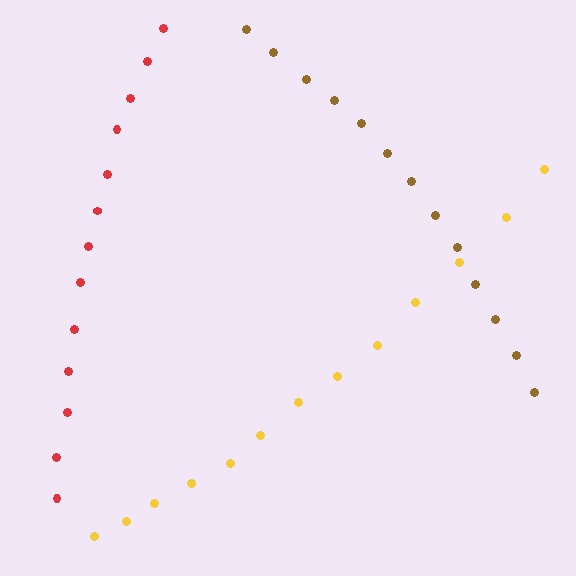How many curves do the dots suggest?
There are 3 distinct paths.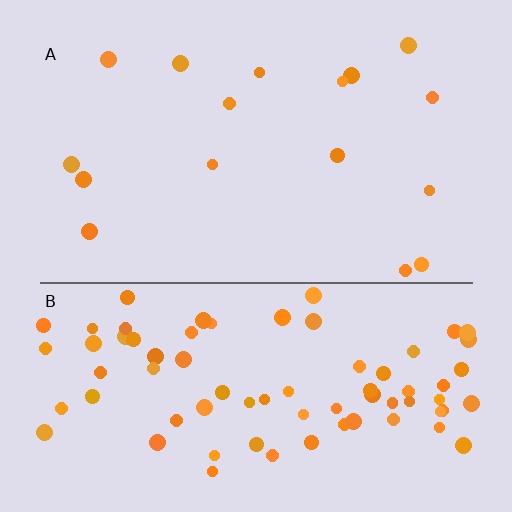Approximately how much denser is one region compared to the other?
Approximately 4.7× — region B over region A.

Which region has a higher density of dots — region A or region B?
B (the bottom).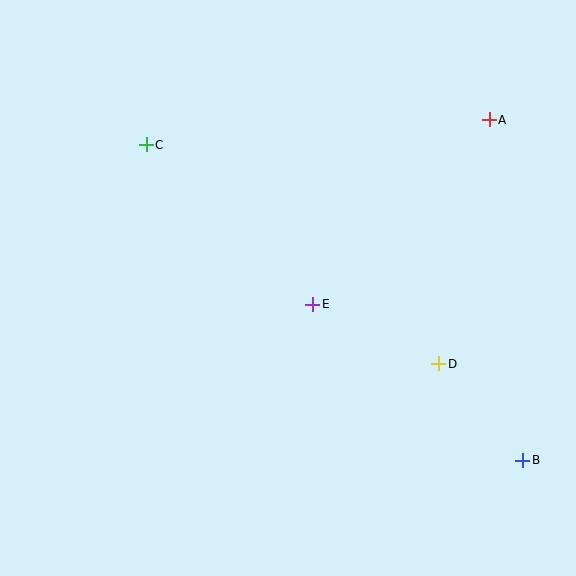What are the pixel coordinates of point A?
Point A is at (489, 120).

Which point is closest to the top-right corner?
Point A is closest to the top-right corner.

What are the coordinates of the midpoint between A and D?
The midpoint between A and D is at (464, 242).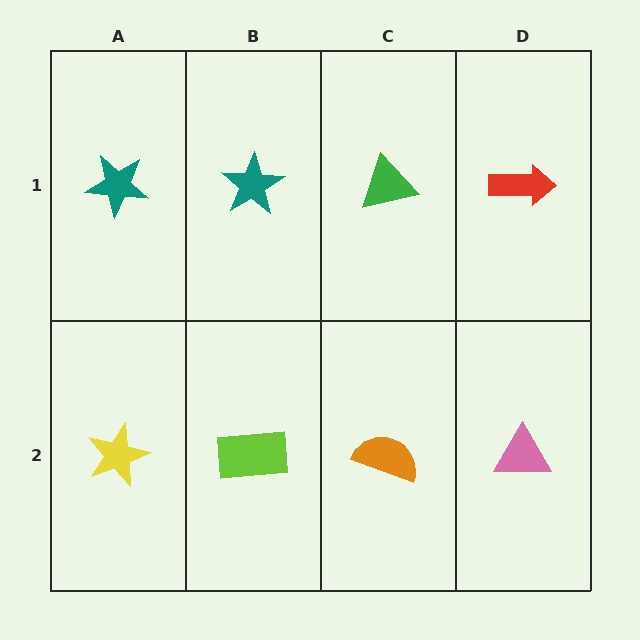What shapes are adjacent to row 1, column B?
A lime rectangle (row 2, column B), a teal star (row 1, column A), a green triangle (row 1, column C).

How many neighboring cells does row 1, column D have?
2.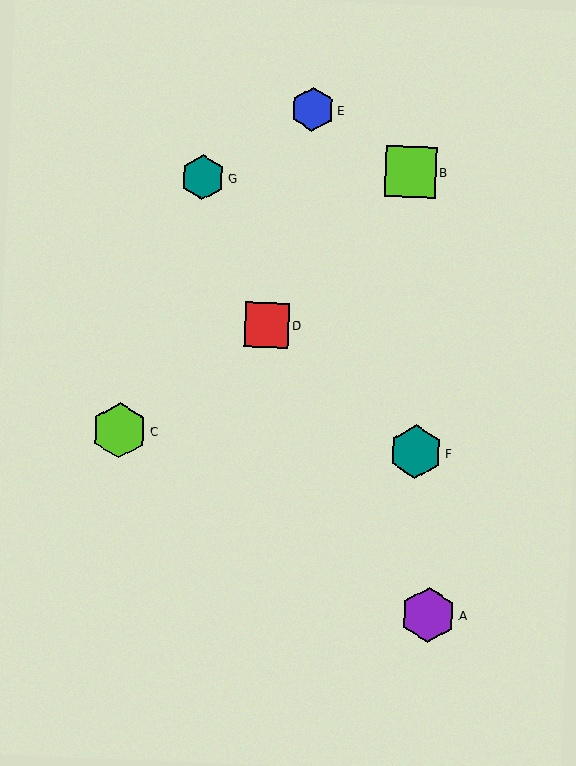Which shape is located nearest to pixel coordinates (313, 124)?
The blue hexagon (labeled E) at (313, 109) is nearest to that location.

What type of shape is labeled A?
Shape A is a purple hexagon.